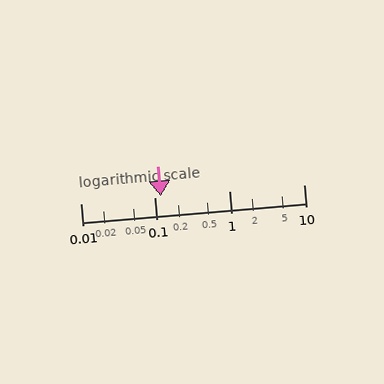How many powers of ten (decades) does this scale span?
The scale spans 3 decades, from 0.01 to 10.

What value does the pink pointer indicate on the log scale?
The pointer indicates approximately 0.12.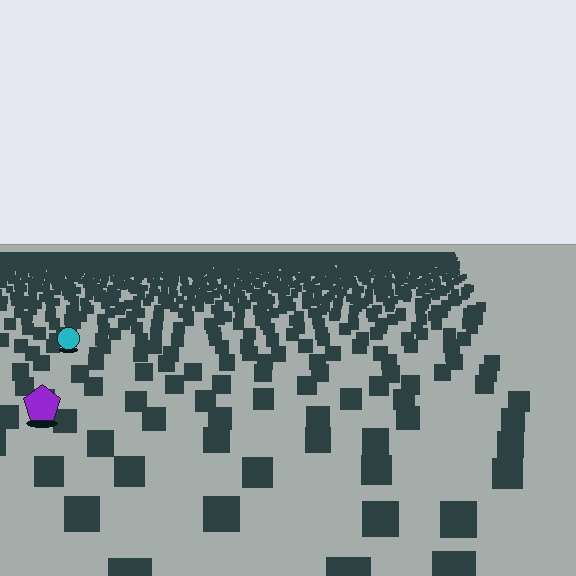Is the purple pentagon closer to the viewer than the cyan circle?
Yes. The purple pentagon is closer — you can tell from the texture gradient: the ground texture is coarser near it.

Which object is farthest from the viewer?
The cyan circle is farthest from the viewer. It appears smaller and the ground texture around it is denser.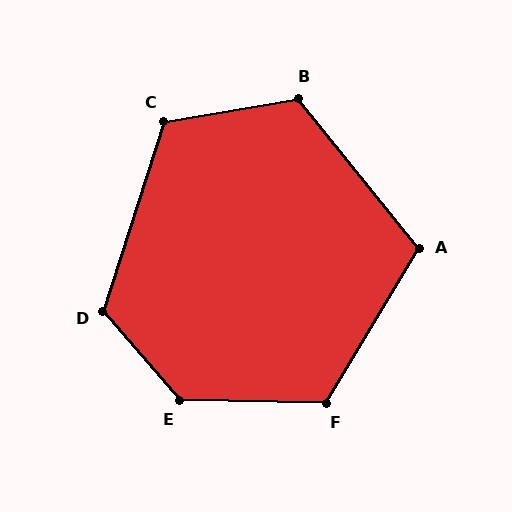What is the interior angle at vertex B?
Approximately 119 degrees (obtuse).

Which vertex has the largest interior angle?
E, at approximately 132 degrees.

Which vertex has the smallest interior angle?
A, at approximately 110 degrees.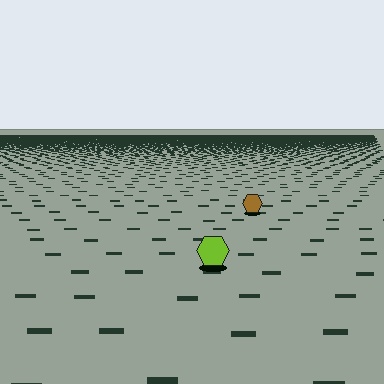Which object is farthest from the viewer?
The brown hexagon is farthest from the viewer. It appears smaller and the ground texture around it is denser.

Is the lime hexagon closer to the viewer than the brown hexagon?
Yes. The lime hexagon is closer — you can tell from the texture gradient: the ground texture is coarser near it.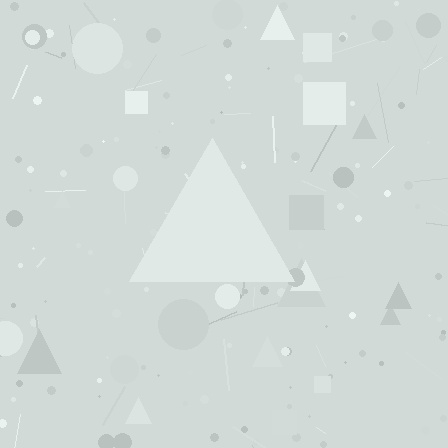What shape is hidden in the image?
A triangle is hidden in the image.